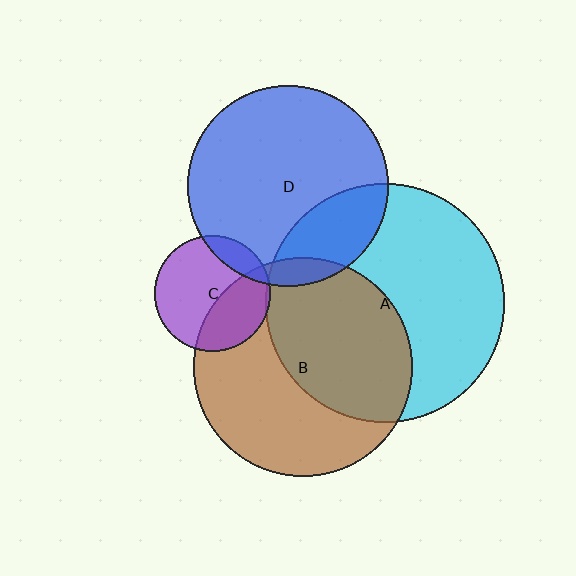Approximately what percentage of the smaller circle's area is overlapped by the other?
Approximately 35%.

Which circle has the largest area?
Circle A (cyan).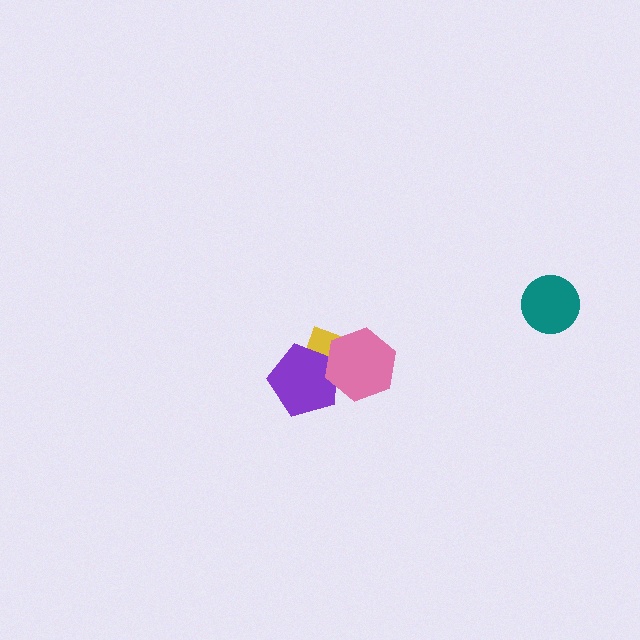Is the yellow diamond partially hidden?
Yes, it is partially covered by another shape.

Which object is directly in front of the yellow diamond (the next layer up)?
The purple pentagon is directly in front of the yellow diamond.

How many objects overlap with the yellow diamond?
2 objects overlap with the yellow diamond.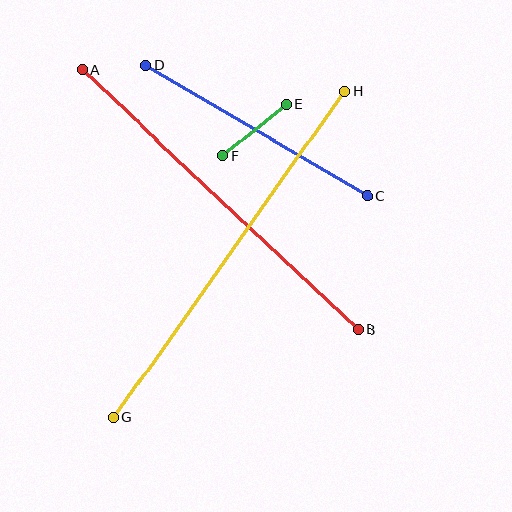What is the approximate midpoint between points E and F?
The midpoint is at approximately (254, 130) pixels.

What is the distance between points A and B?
The distance is approximately 379 pixels.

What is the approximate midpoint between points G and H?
The midpoint is at approximately (229, 255) pixels.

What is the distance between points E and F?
The distance is approximately 81 pixels.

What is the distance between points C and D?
The distance is approximately 258 pixels.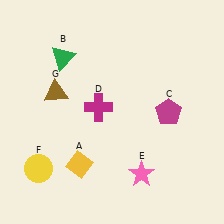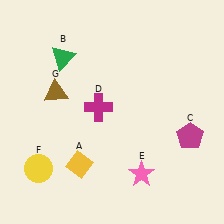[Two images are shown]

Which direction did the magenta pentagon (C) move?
The magenta pentagon (C) moved down.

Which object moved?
The magenta pentagon (C) moved down.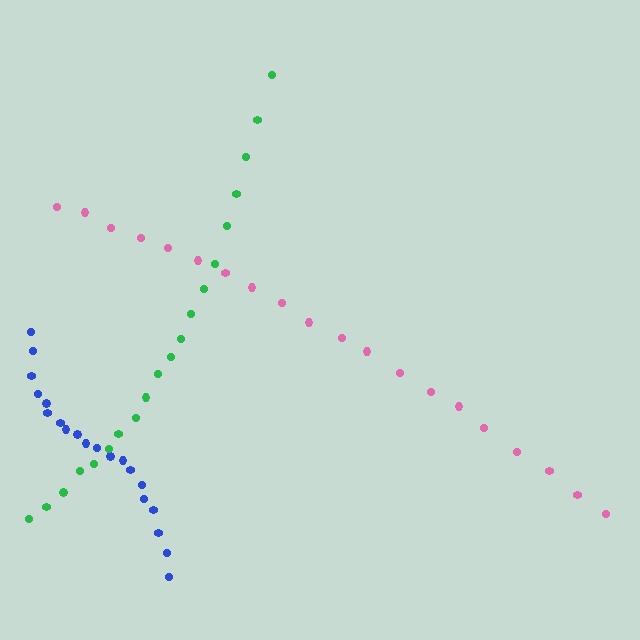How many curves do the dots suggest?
There are 3 distinct paths.